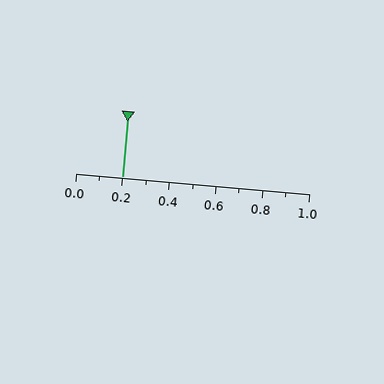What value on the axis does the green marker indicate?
The marker indicates approximately 0.2.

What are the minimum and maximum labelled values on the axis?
The axis runs from 0.0 to 1.0.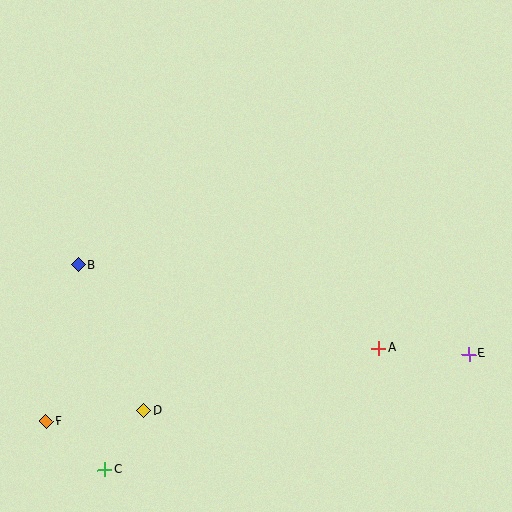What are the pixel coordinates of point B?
Point B is at (79, 265).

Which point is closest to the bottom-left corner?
Point F is closest to the bottom-left corner.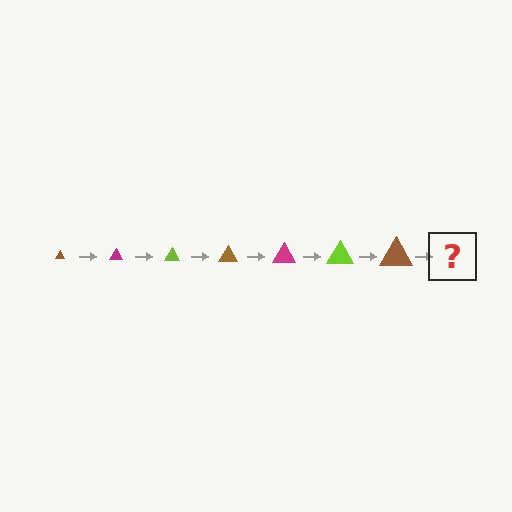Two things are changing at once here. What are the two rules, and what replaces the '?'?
The two rules are that the triangle grows larger each step and the color cycles through brown, magenta, and lime. The '?' should be a magenta triangle, larger than the previous one.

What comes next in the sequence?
The next element should be a magenta triangle, larger than the previous one.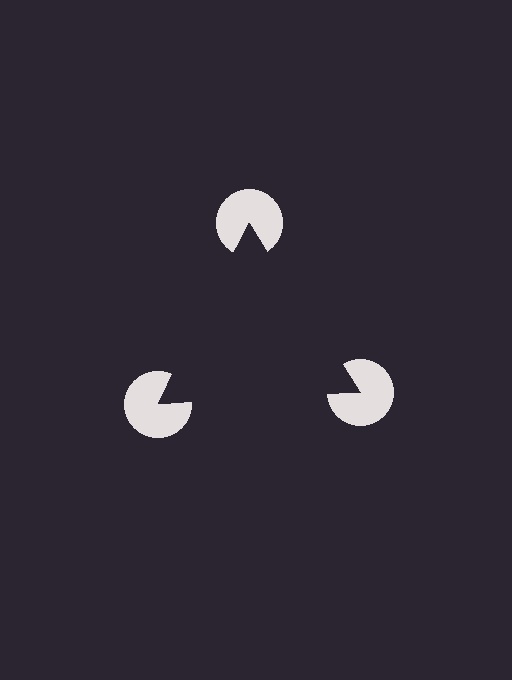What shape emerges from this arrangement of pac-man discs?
An illusory triangle — its edges are inferred from the aligned wedge cuts in the pac-man discs, not physically drawn.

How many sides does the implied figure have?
3 sides.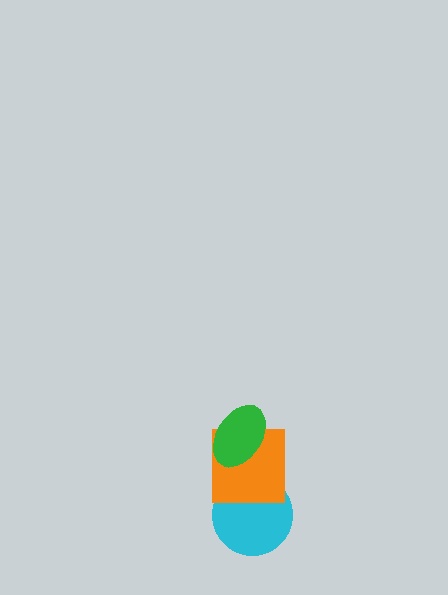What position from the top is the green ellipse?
The green ellipse is 1st from the top.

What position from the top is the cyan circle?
The cyan circle is 3rd from the top.